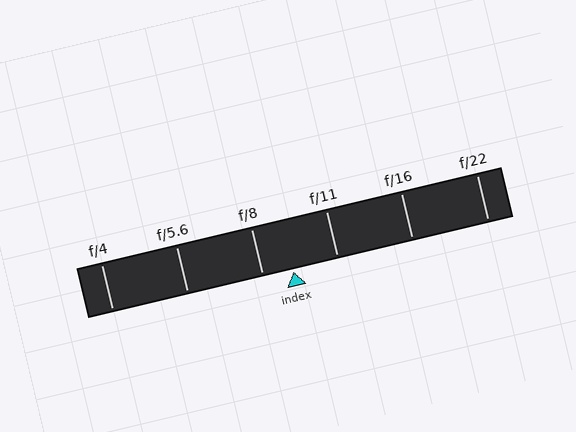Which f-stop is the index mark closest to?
The index mark is closest to f/8.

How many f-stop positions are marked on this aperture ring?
There are 6 f-stop positions marked.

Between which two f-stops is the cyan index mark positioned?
The index mark is between f/8 and f/11.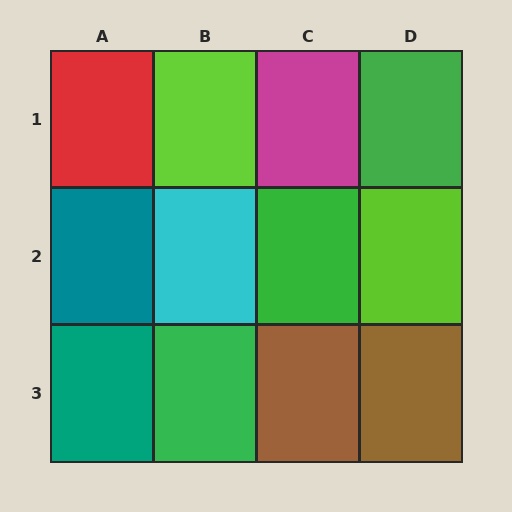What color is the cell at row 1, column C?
Magenta.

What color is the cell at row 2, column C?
Green.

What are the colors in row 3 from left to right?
Teal, green, brown, brown.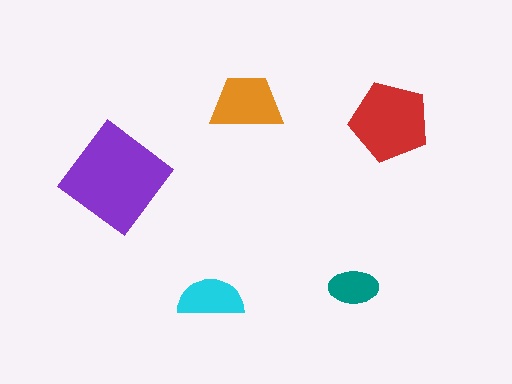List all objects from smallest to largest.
The teal ellipse, the cyan semicircle, the orange trapezoid, the red pentagon, the purple diamond.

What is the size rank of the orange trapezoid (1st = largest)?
3rd.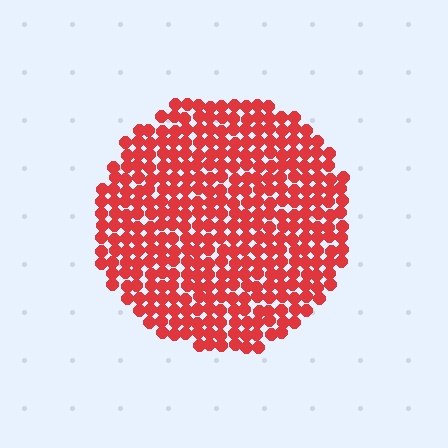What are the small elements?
The small elements are circles.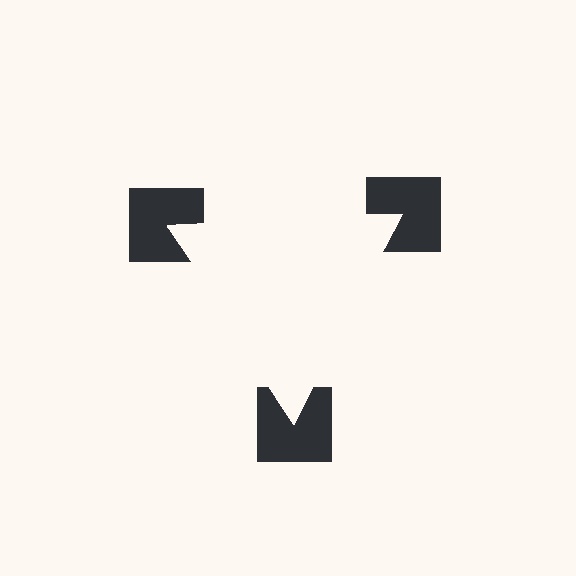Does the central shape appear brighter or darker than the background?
It typically appears slightly brighter than the background, even though no actual brightness change is drawn.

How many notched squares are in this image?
There are 3 — one at each vertex of the illusory triangle.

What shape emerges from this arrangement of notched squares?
An illusory triangle — its edges are inferred from the aligned wedge cuts in the notched squares, not physically drawn.